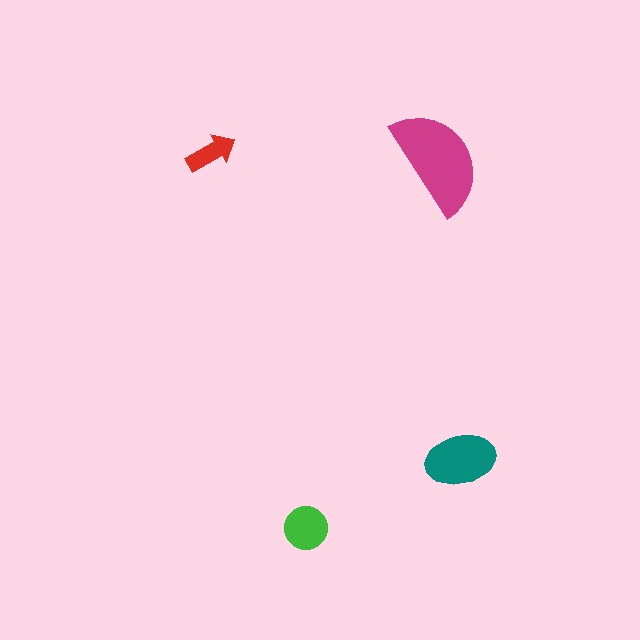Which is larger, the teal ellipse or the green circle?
The teal ellipse.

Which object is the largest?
The magenta semicircle.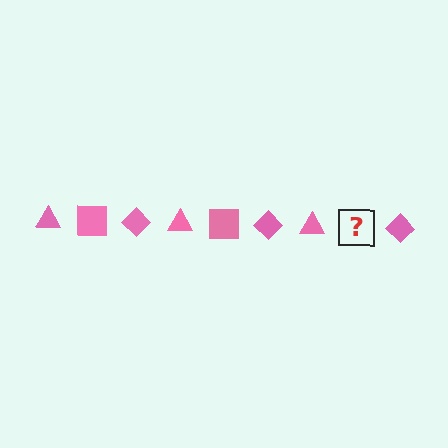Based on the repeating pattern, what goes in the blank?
The blank should be a pink square.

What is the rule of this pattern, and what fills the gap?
The rule is that the pattern cycles through triangle, square, diamond shapes in pink. The gap should be filled with a pink square.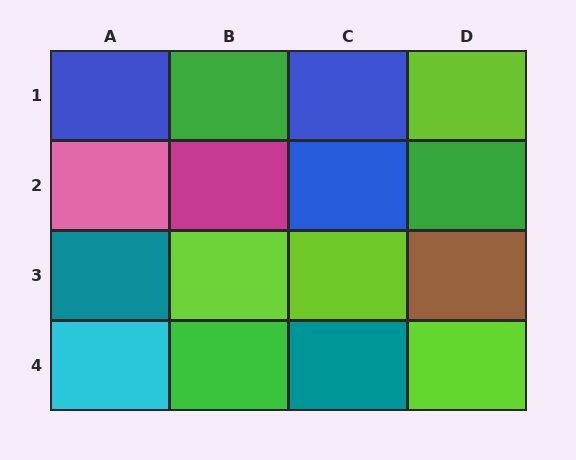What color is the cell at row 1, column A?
Blue.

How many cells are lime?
4 cells are lime.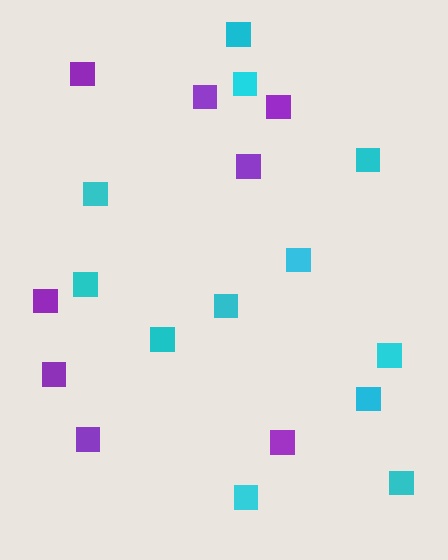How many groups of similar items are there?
There are 2 groups: one group of cyan squares (12) and one group of purple squares (8).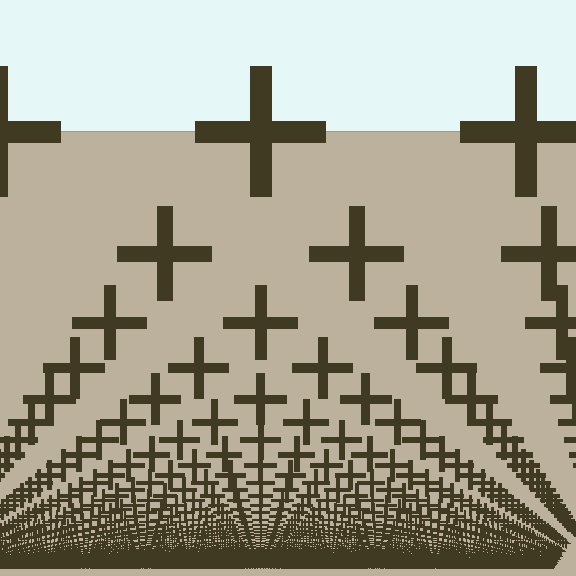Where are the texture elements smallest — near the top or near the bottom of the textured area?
Near the bottom.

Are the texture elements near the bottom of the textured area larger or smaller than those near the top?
Smaller. The gradient is inverted — elements near the bottom are smaller and denser.